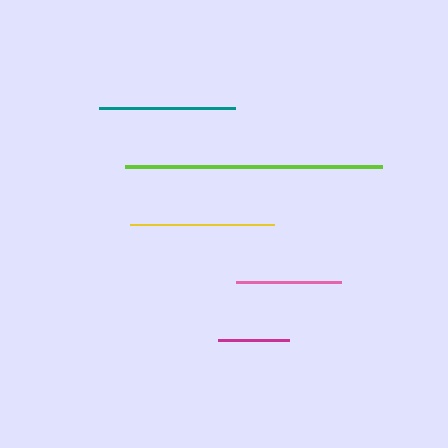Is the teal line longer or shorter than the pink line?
The teal line is longer than the pink line.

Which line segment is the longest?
The lime line is the longest at approximately 257 pixels.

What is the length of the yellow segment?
The yellow segment is approximately 143 pixels long.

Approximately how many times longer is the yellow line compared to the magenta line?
The yellow line is approximately 2.0 times the length of the magenta line.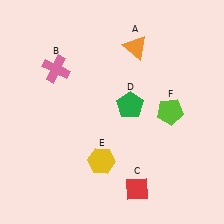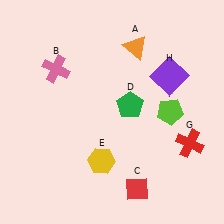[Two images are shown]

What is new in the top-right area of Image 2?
A purple square (H) was added in the top-right area of Image 2.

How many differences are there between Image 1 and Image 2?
There are 2 differences between the two images.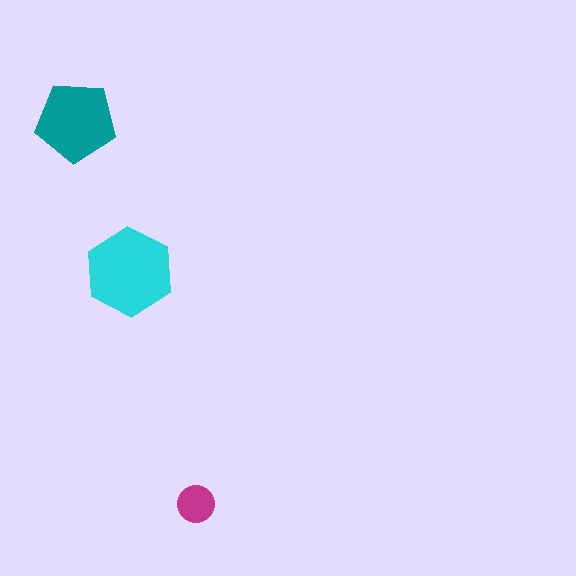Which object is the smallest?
The magenta circle.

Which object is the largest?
The cyan hexagon.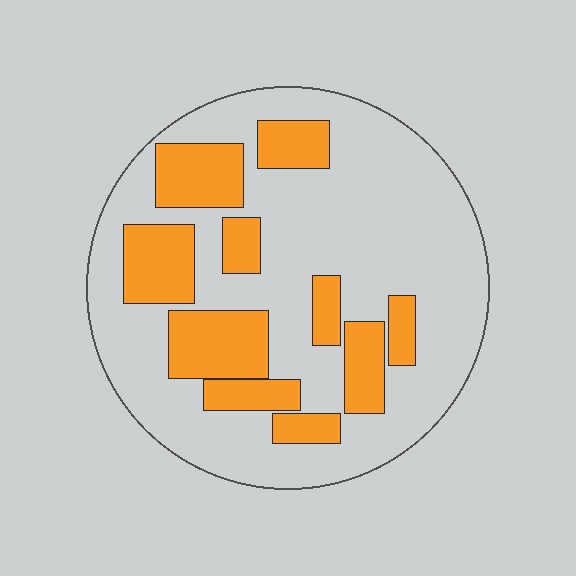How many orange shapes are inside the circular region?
10.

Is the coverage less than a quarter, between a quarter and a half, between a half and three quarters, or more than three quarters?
Between a quarter and a half.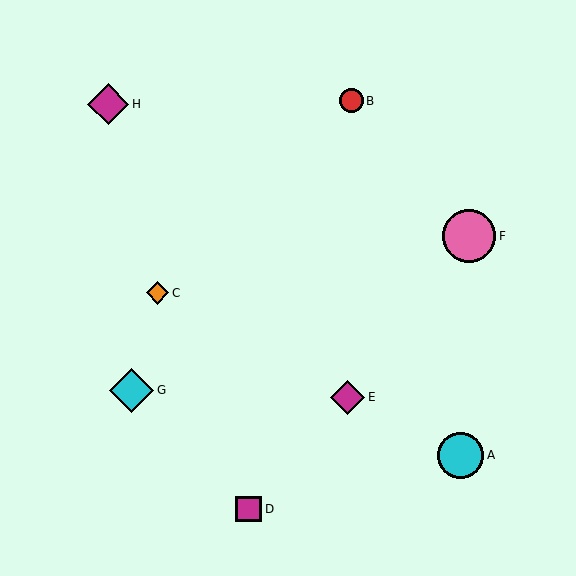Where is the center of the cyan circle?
The center of the cyan circle is at (461, 455).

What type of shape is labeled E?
Shape E is a magenta diamond.